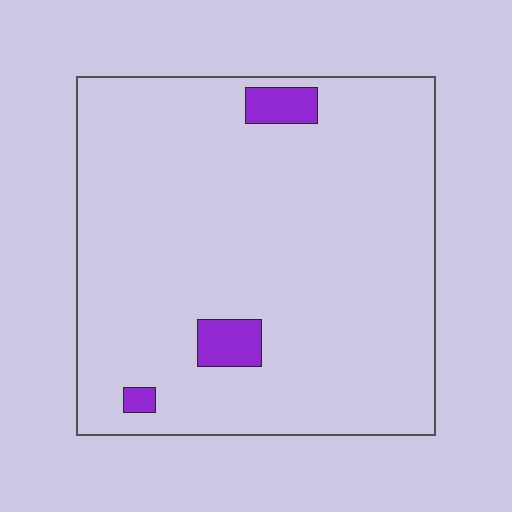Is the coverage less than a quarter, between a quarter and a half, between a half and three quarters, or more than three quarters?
Less than a quarter.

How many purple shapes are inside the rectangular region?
3.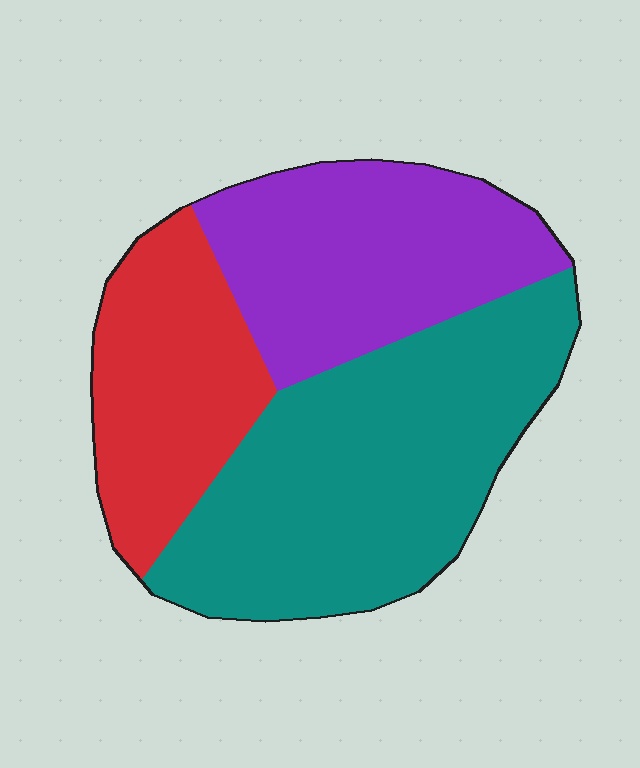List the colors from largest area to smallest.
From largest to smallest: teal, purple, red.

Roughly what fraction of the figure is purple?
Purple takes up about one third (1/3) of the figure.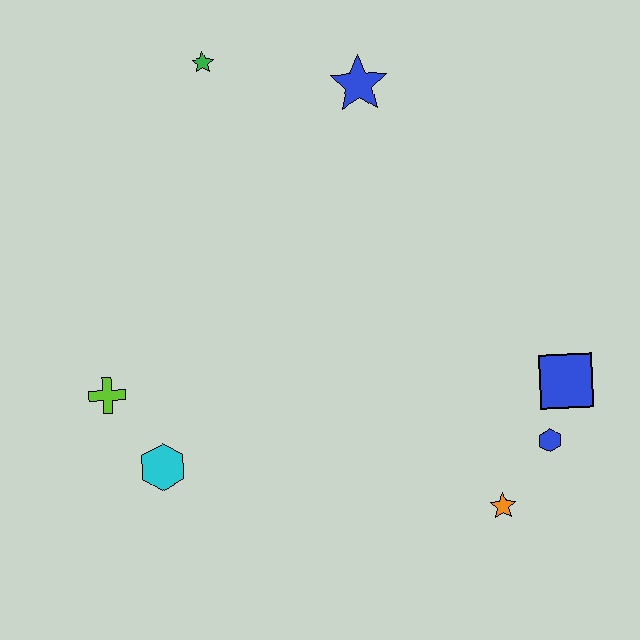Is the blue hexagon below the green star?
Yes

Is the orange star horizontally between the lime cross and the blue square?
Yes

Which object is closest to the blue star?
The green star is closest to the blue star.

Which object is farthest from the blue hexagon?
The green star is farthest from the blue hexagon.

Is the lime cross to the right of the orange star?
No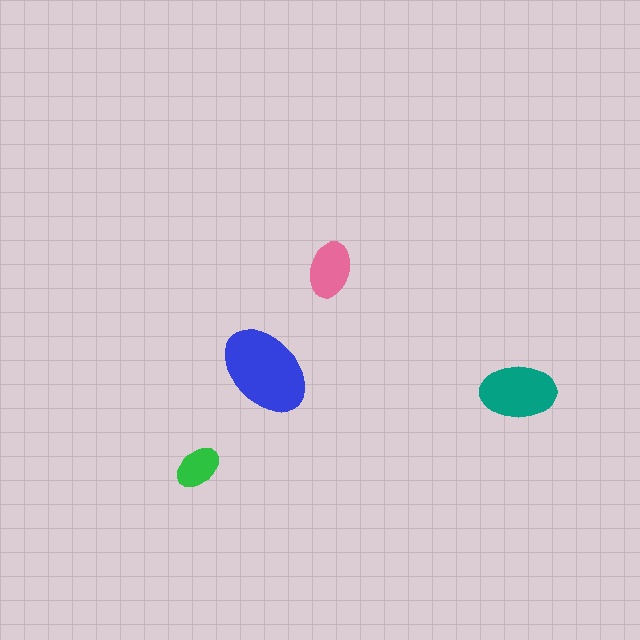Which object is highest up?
The pink ellipse is topmost.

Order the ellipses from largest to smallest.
the blue one, the teal one, the pink one, the green one.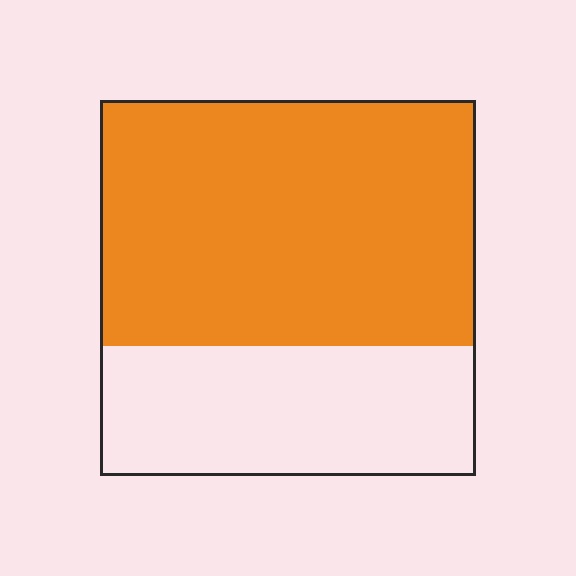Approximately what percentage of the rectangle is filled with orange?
Approximately 65%.